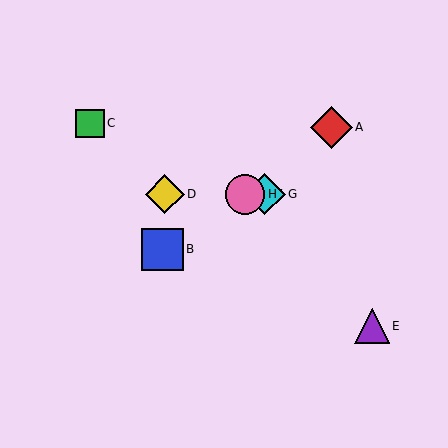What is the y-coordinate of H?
Object H is at y≈194.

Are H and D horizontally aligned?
Yes, both are at y≈194.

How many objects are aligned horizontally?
4 objects (D, F, G, H) are aligned horizontally.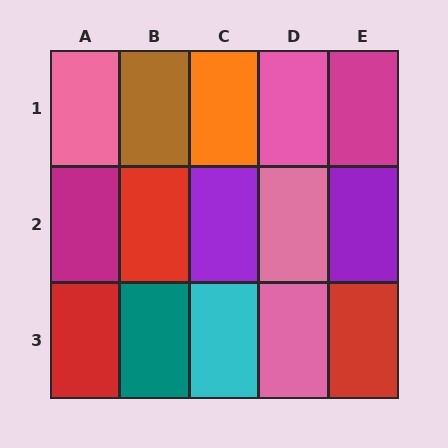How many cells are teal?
1 cell is teal.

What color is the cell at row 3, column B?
Teal.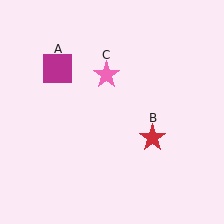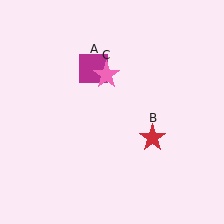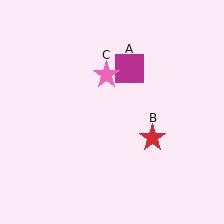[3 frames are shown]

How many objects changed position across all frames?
1 object changed position: magenta square (object A).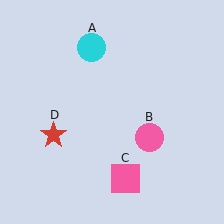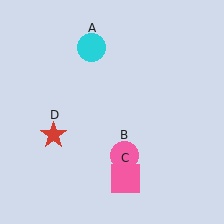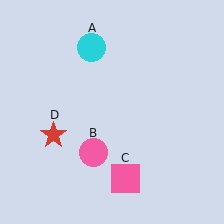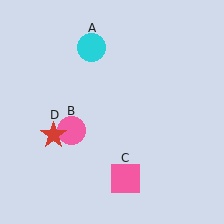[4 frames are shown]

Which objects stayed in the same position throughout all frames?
Cyan circle (object A) and pink square (object C) and red star (object D) remained stationary.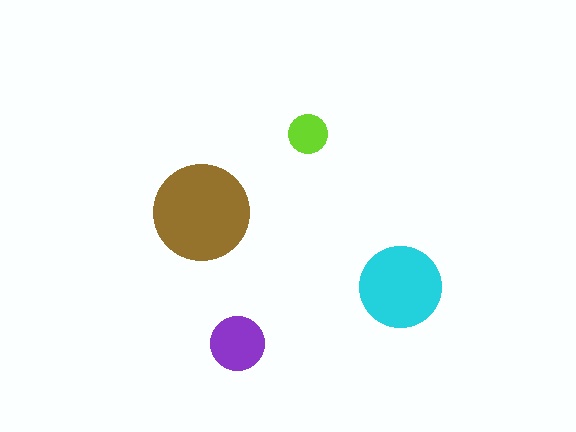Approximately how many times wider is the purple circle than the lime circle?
About 1.5 times wider.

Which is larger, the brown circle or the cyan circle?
The brown one.